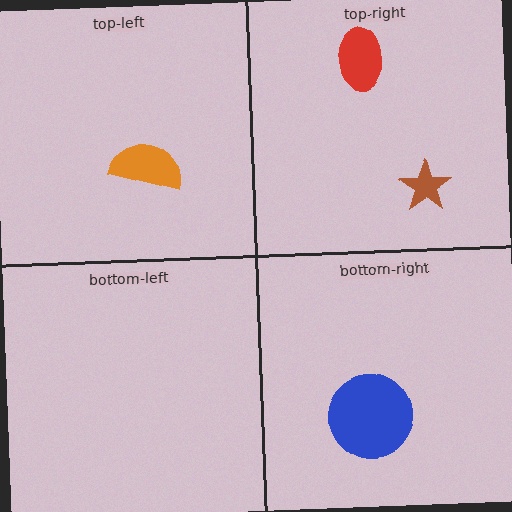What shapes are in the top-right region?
The brown star, the red ellipse.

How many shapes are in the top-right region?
2.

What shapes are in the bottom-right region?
The blue circle.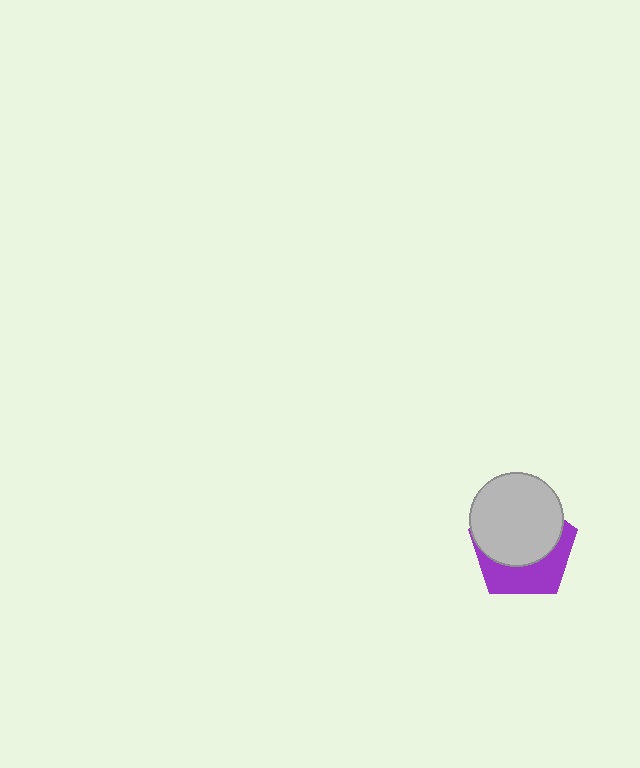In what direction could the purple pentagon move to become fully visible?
The purple pentagon could move down. That would shift it out from behind the light gray circle entirely.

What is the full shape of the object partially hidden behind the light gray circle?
The partially hidden object is a purple pentagon.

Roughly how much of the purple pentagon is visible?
A small part of it is visible (roughly 40%).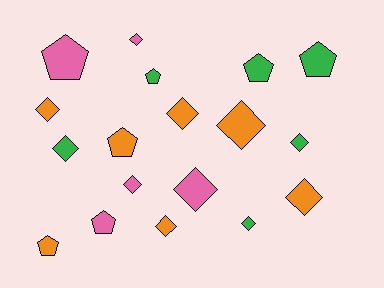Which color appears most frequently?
Orange, with 7 objects.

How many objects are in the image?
There are 18 objects.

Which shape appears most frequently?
Diamond, with 11 objects.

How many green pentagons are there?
There are 3 green pentagons.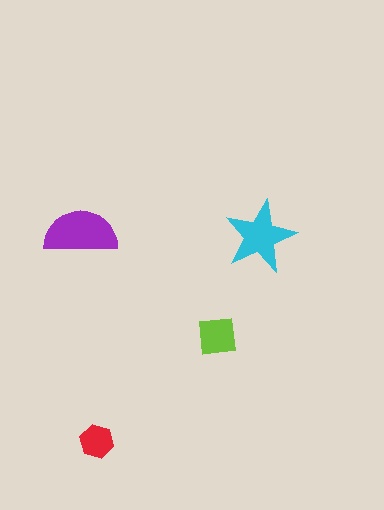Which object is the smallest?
The red hexagon.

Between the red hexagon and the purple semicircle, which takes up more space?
The purple semicircle.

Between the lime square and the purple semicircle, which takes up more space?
The purple semicircle.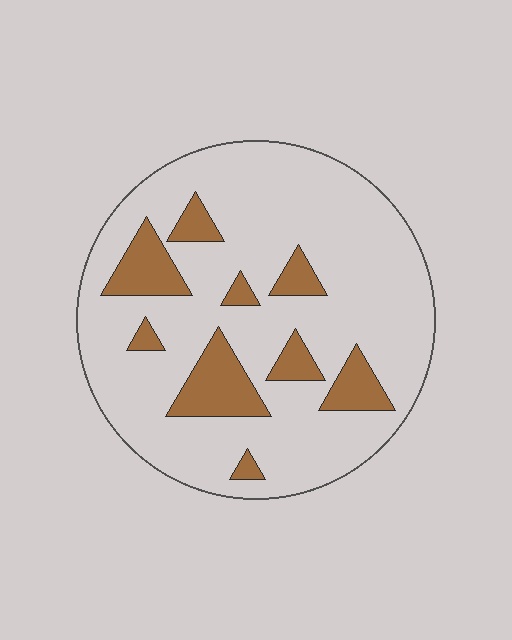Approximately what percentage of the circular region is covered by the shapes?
Approximately 20%.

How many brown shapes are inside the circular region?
9.